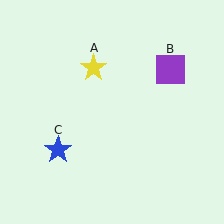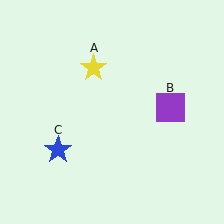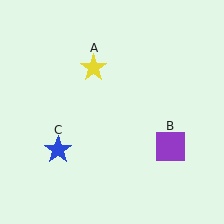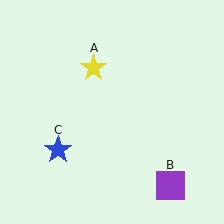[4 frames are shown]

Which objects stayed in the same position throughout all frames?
Yellow star (object A) and blue star (object C) remained stationary.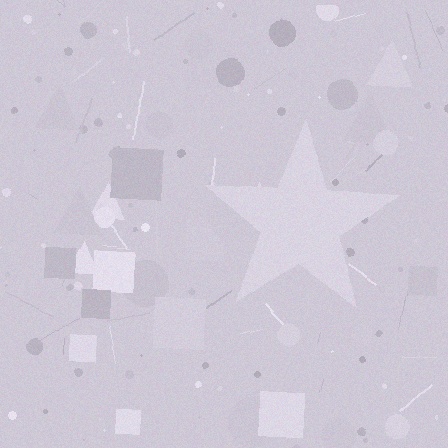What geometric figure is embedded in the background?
A star is embedded in the background.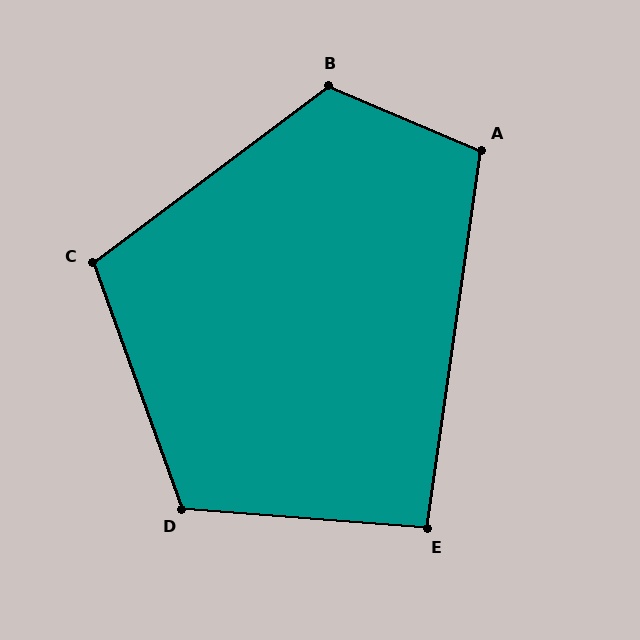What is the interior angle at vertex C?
Approximately 107 degrees (obtuse).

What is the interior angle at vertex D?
Approximately 114 degrees (obtuse).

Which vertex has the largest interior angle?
B, at approximately 120 degrees.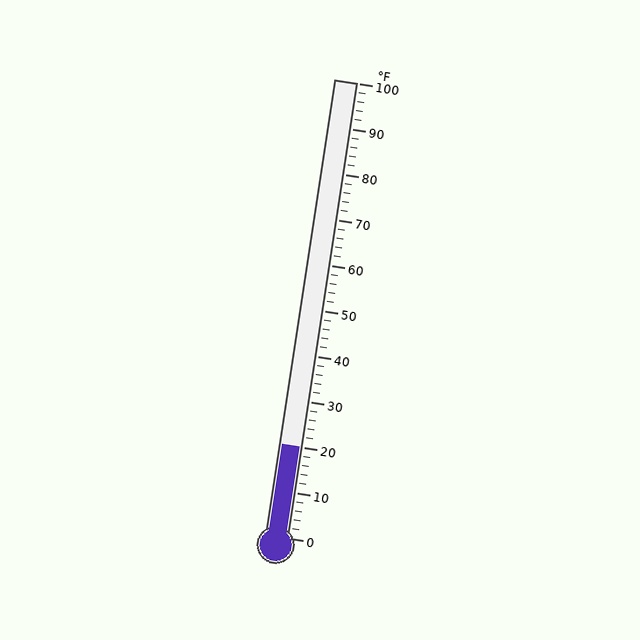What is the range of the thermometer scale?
The thermometer scale ranges from 0°F to 100°F.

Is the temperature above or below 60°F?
The temperature is below 60°F.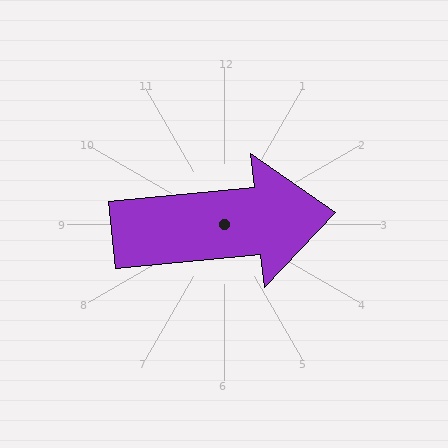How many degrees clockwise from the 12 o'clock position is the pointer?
Approximately 84 degrees.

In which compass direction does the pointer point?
East.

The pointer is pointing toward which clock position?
Roughly 3 o'clock.